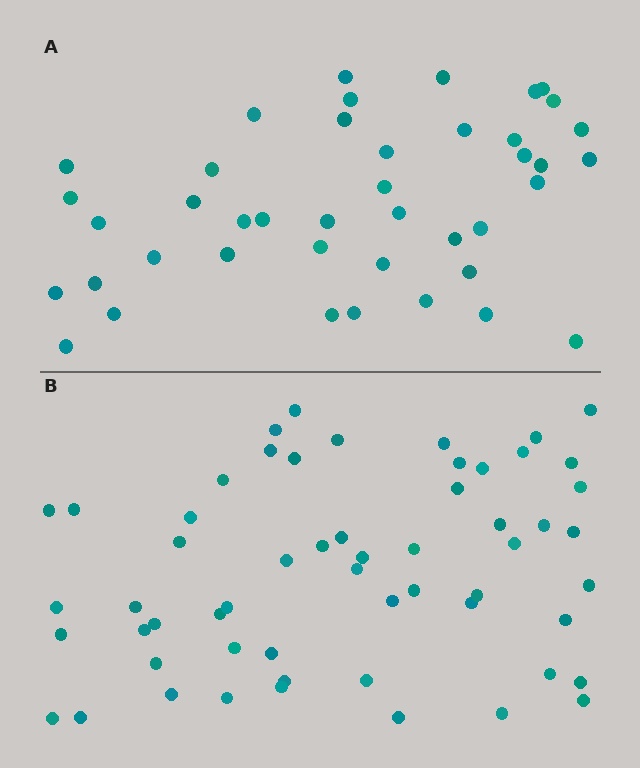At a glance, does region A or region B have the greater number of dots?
Region B (the bottom region) has more dots.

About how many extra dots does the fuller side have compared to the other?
Region B has approximately 15 more dots than region A.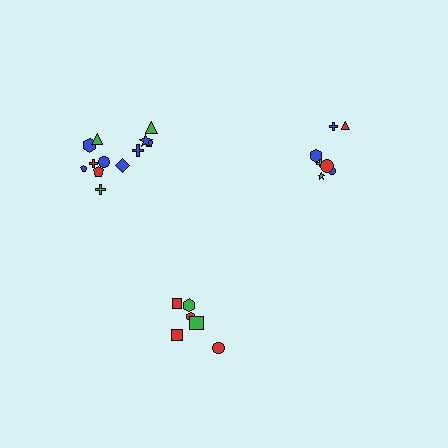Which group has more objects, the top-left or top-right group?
The top-left group.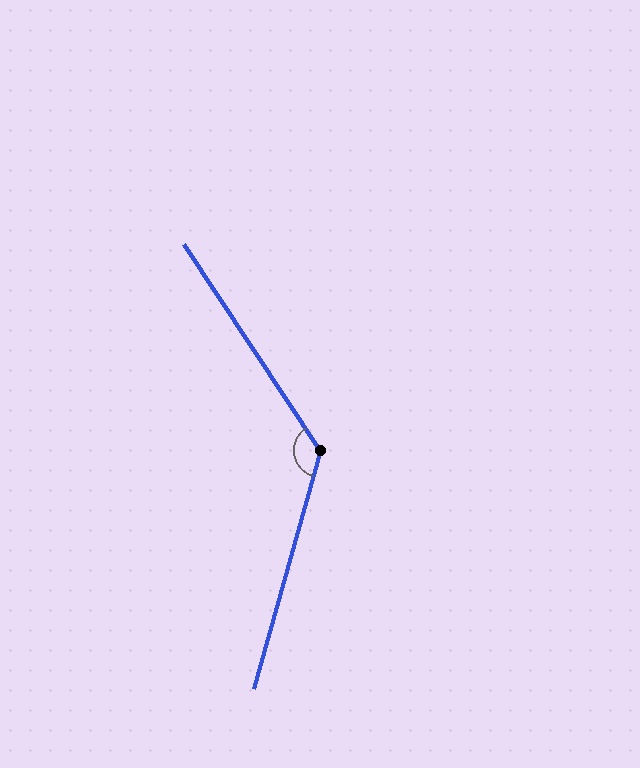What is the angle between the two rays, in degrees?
Approximately 131 degrees.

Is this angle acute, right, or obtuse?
It is obtuse.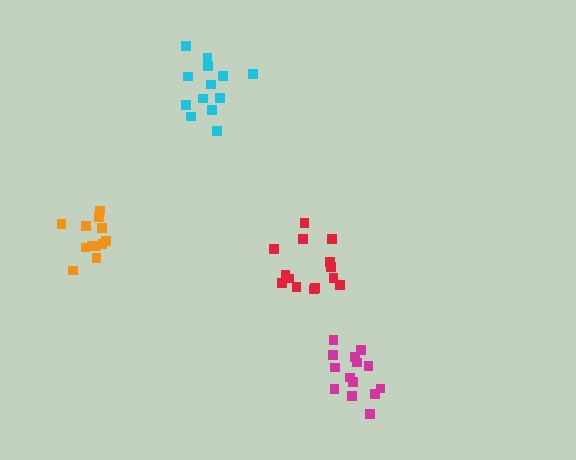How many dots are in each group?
Group 1: 14 dots, Group 2: 12 dots, Group 3: 13 dots, Group 4: 14 dots (53 total).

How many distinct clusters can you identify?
There are 4 distinct clusters.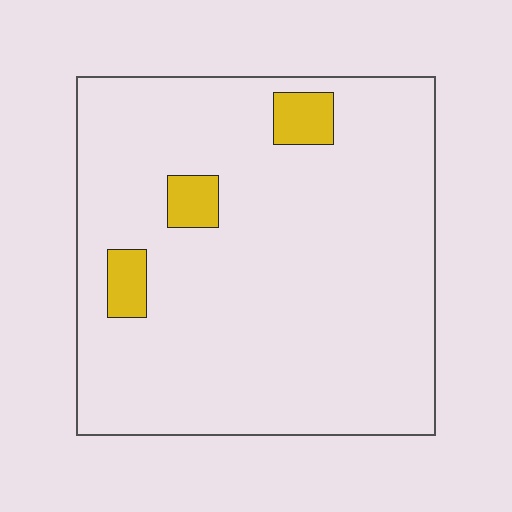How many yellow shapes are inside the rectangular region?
3.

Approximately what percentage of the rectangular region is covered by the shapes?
Approximately 5%.